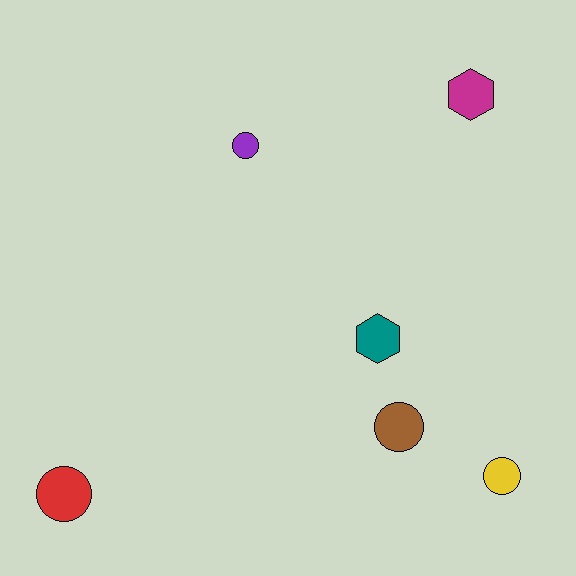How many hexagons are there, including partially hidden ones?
There are 2 hexagons.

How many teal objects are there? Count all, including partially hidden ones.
There is 1 teal object.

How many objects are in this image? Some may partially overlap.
There are 6 objects.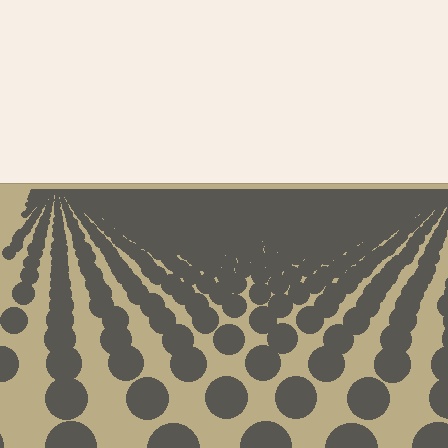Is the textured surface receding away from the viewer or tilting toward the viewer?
The surface is receding away from the viewer. Texture elements get smaller and denser toward the top.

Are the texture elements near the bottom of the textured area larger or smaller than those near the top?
Larger. Near the bottom, elements are closer to the viewer and appear at a bigger on-screen size.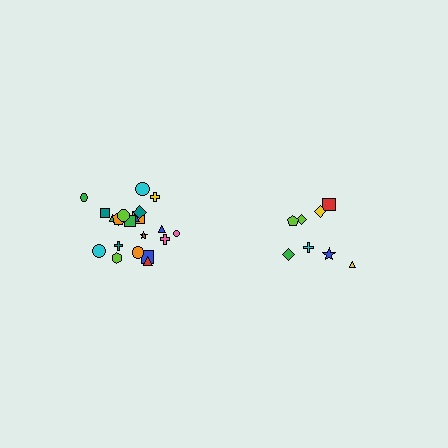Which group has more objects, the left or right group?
The left group.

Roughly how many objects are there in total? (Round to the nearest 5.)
Roughly 30 objects in total.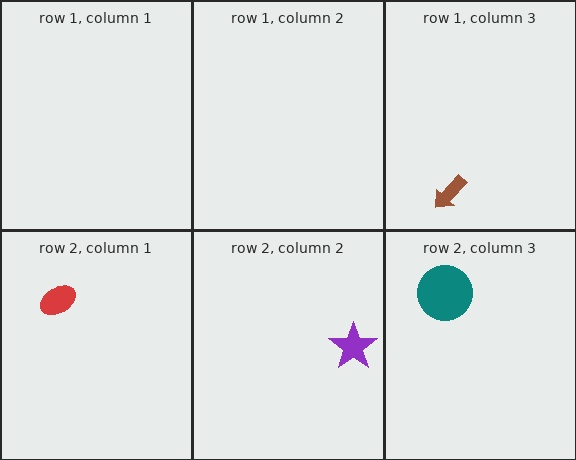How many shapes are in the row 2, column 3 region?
1.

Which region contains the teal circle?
The row 2, column 3 region.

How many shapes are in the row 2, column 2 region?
1.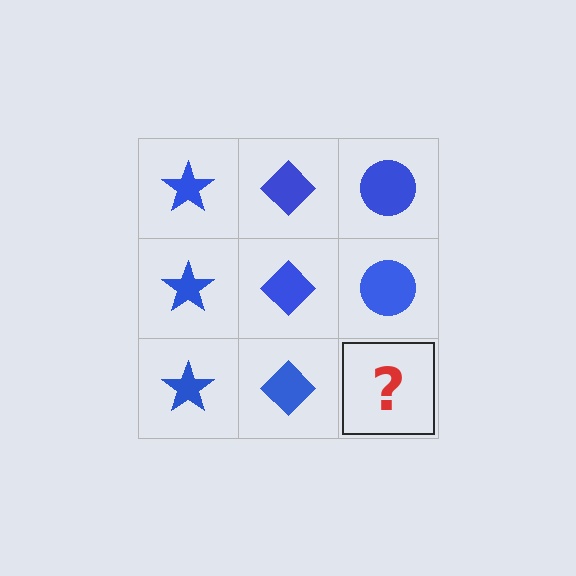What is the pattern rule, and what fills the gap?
The rule is that each column has a consistent shape. The gap should be filled with a blue circle.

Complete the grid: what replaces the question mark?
The question mark should be replaced with a blue circle.